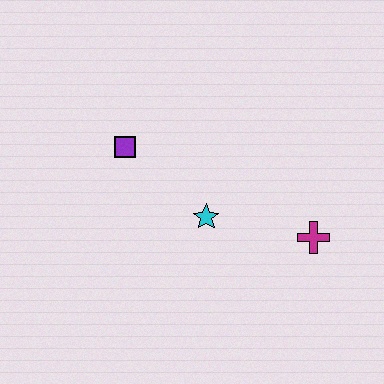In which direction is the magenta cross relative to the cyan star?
The magenta cross is to the right of the cyan star.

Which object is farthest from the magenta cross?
The purple square is farthest from the magenta cross.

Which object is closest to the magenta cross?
The cyan star is closest to the magenta cross.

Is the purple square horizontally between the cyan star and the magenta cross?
No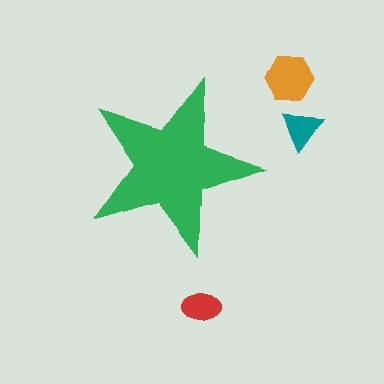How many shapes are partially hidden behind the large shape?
0 shapes are partially hidden.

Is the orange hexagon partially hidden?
No, the orange hexagon is fully visible.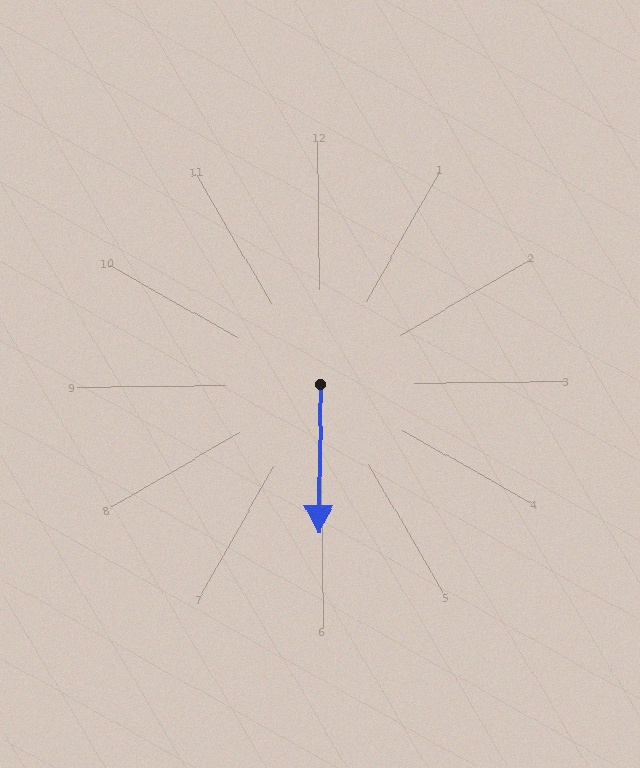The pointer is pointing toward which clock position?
Roughly 6 o'clock.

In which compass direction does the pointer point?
South.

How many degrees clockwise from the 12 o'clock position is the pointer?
Approximately 181 degrees.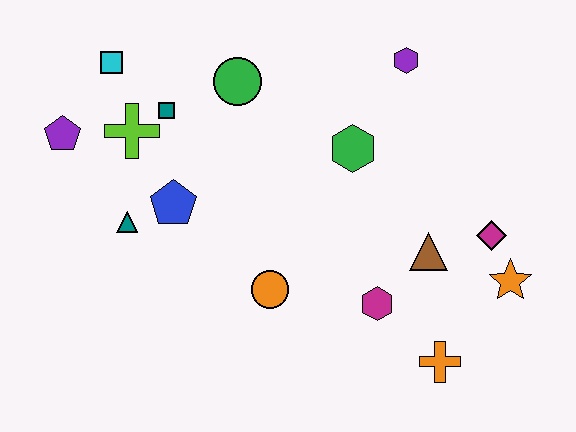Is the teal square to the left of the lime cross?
No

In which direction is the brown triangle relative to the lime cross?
The brown triangle is to the right of the lime cross.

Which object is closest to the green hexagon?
The purple hexagon is closest to the green hexagon.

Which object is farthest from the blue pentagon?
The orange star is farthest from the blue pentagon.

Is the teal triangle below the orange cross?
No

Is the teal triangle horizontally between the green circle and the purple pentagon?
Yes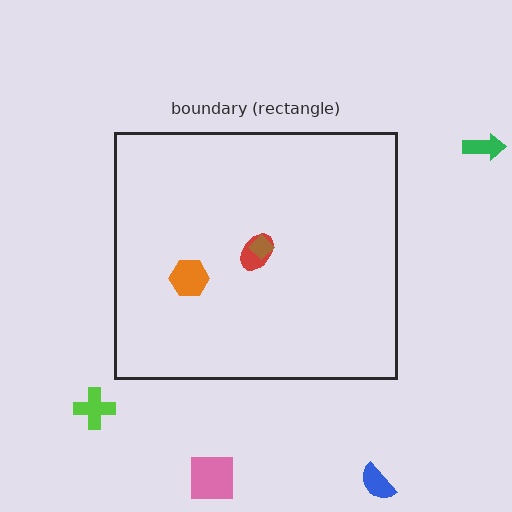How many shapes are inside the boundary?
3 inside, 4 outside.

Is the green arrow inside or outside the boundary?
Outside.